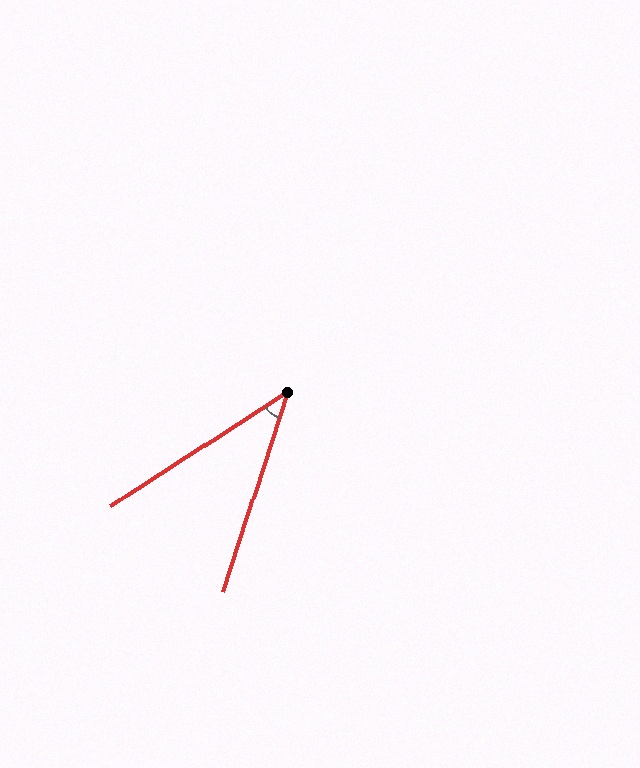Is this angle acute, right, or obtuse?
It is acute.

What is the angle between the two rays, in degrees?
Approximately 39 degrees.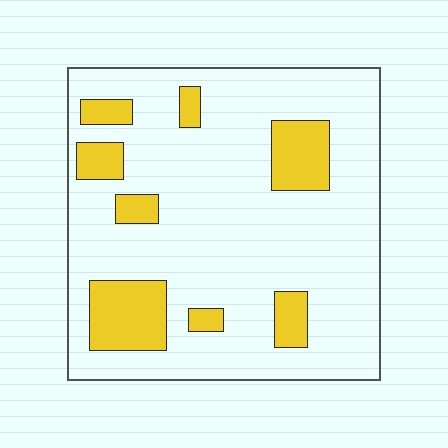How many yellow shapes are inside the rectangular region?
8.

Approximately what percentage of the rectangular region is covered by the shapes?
Approximately 20%.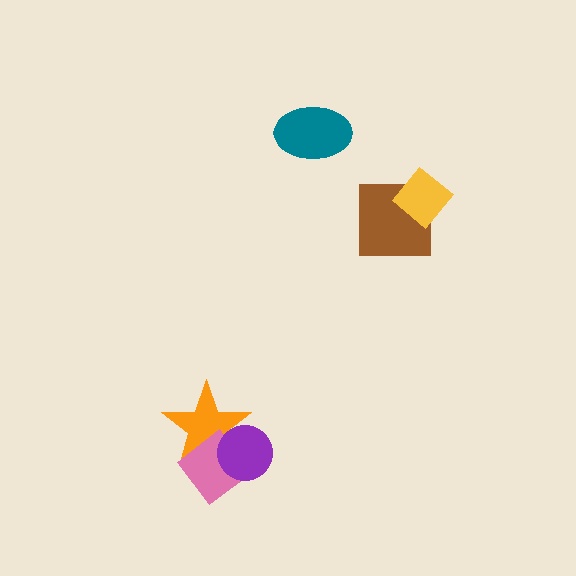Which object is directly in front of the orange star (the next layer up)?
The pink diamond is directly in front of the orange star.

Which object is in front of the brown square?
The yellow diamond is in front of the brown square.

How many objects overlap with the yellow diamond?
1 object overlaps with the yellow diamond.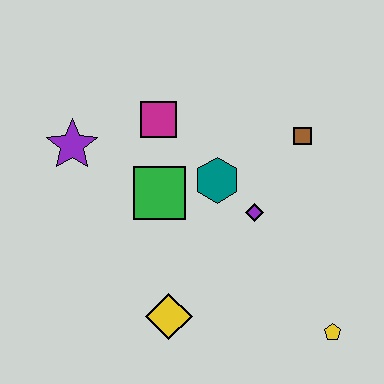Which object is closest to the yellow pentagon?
The purple diamond is closest to the yellow pentagon.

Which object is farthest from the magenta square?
The yellow pentagon is farthest from the magenta square.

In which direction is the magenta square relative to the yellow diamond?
The magenta square is above the yellow diamond.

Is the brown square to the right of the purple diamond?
Yes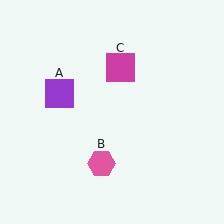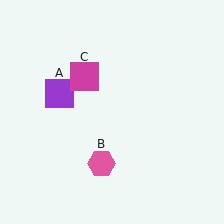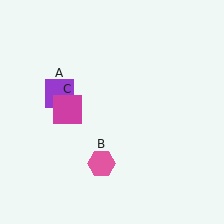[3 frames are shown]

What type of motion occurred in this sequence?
The magenta square (object C) rotated counterclockwise around the center of the scene.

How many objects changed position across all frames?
1 object changed position: magenta square (object C).